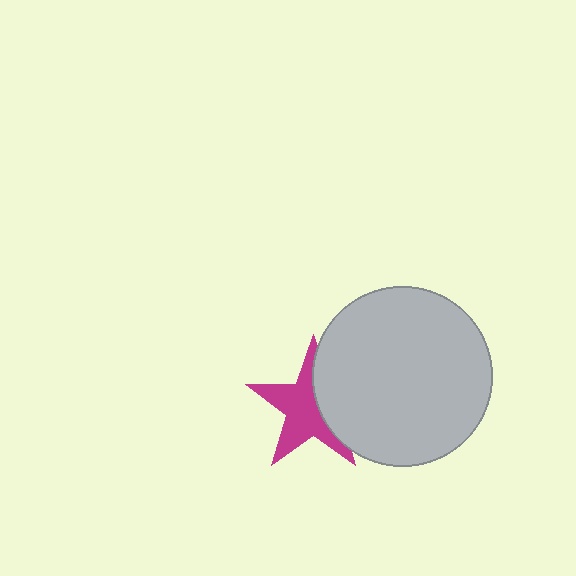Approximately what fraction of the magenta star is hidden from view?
Roughly 38% of the magenta star is hidden behind the light gray circle.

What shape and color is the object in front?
The object in front is a light gray circle.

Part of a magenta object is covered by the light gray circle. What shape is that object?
It is a star.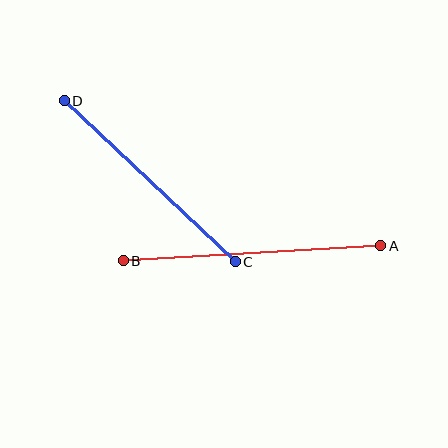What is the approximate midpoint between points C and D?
The midpoint is at approximately (150, 181) pixels.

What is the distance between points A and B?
The distance is approximately 258 pixels.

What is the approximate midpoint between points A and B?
The midpoint is at approximately (252, 253) pixels.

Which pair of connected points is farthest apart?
Points A and B are farthest apart.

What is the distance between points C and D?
The distance is approximately 235 pixels.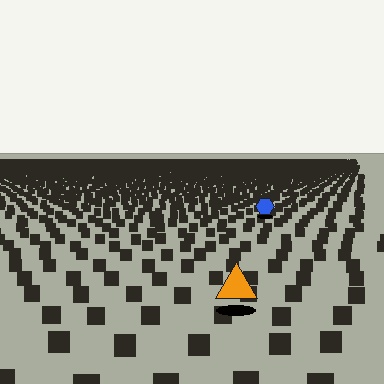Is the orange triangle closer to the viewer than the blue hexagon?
Yes. The orange triangle is closer — you can tell from the texture gradient: the ground texture is coarser near it.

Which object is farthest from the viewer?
The blue hexagon is farthest from the viewer. It appears smaller and the ground texture around it is denser.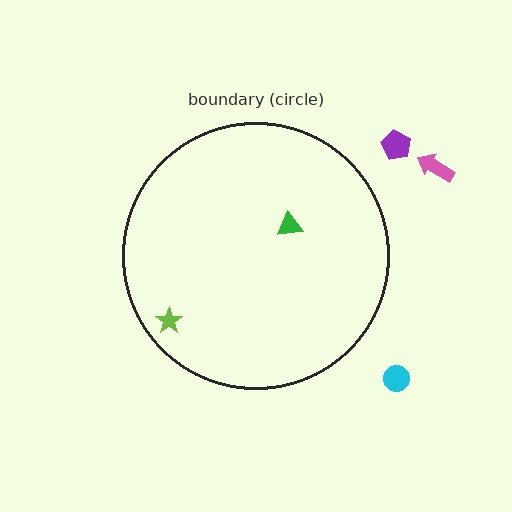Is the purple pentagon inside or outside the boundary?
Outside.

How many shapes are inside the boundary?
2 inside, 3 outside.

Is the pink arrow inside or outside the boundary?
Outside.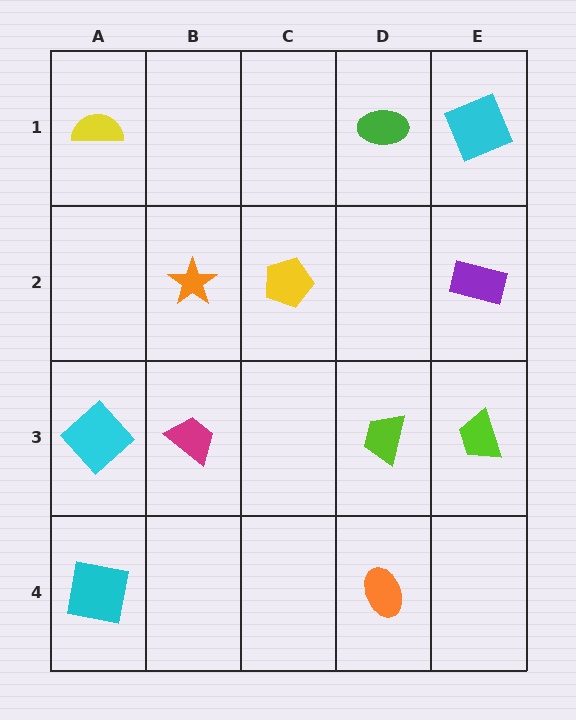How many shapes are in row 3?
4 shapes.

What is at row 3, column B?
A magenta trapezoid.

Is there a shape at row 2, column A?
No, that cell is empty.